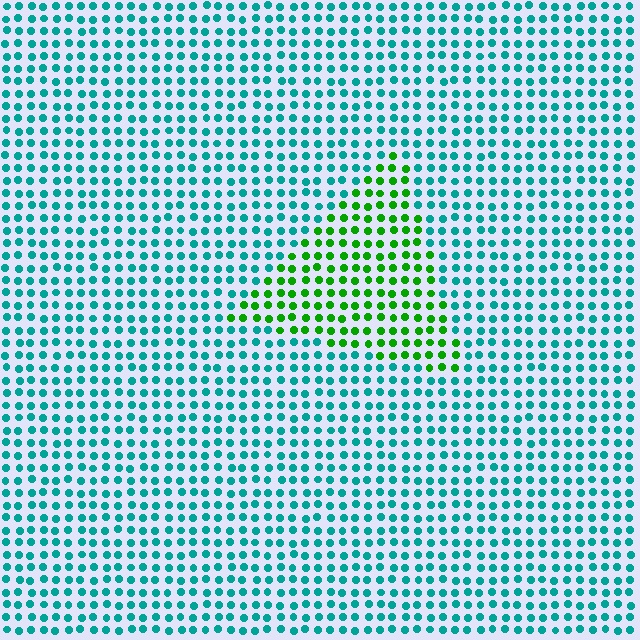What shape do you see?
I see a triangle.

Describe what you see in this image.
The image is filled with small teal elements in a uniform arrangement. A triangle-shaped region is visible where the elements are tinted to a slightly different hue, forming a subtle color boundary.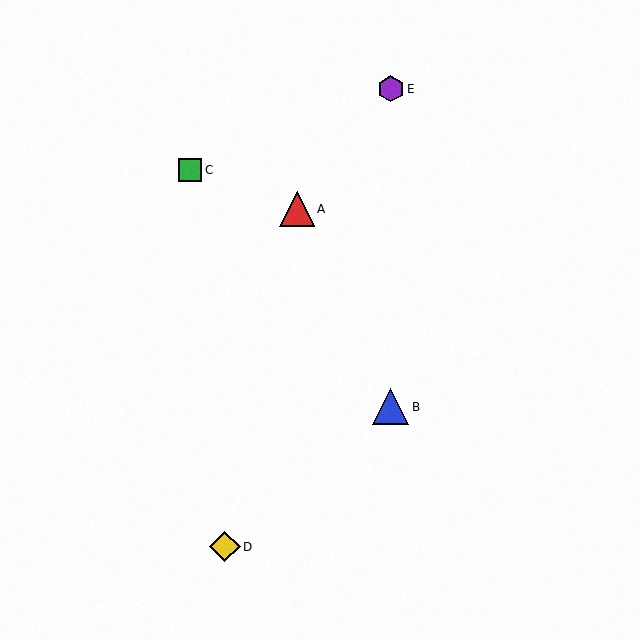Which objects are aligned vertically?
Objects B, E are aligned vertically.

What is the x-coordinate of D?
Object D is at x≈225.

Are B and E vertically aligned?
Yes, both are at x≈391.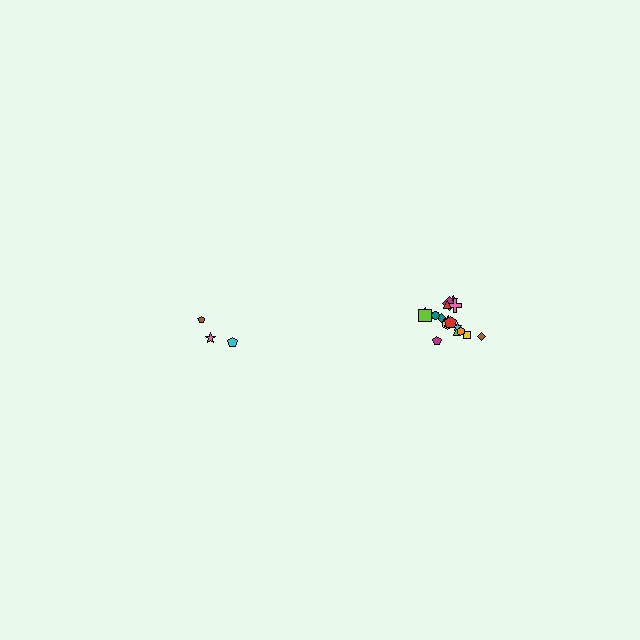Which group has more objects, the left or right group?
The right group.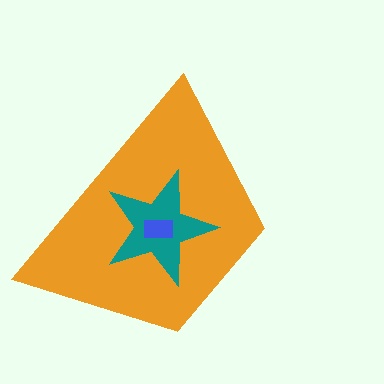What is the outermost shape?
The orange trapezoid.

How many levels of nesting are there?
3.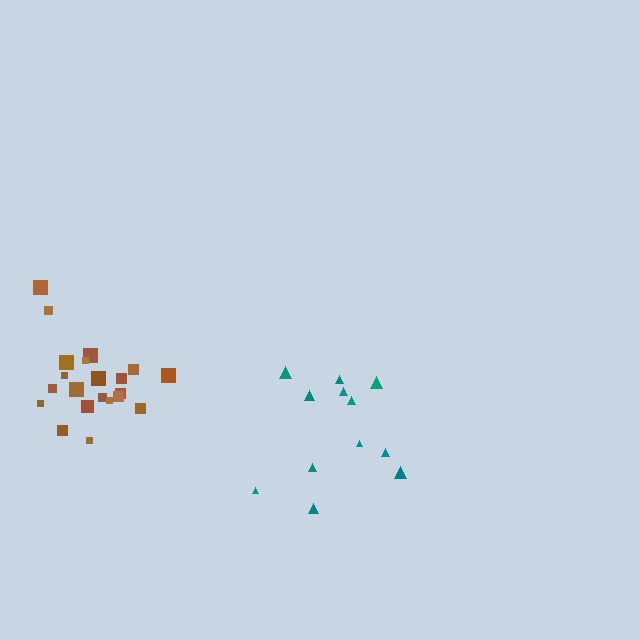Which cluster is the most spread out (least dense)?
Teal.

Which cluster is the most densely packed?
Brown.